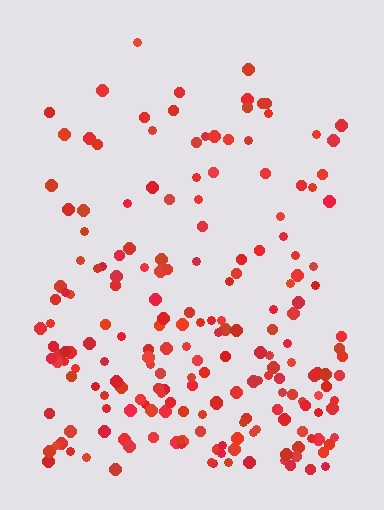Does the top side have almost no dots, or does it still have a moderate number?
Still a moderate number, just noticeably fewer than the bottom.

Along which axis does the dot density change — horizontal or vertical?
Vertical.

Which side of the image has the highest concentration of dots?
The bottom.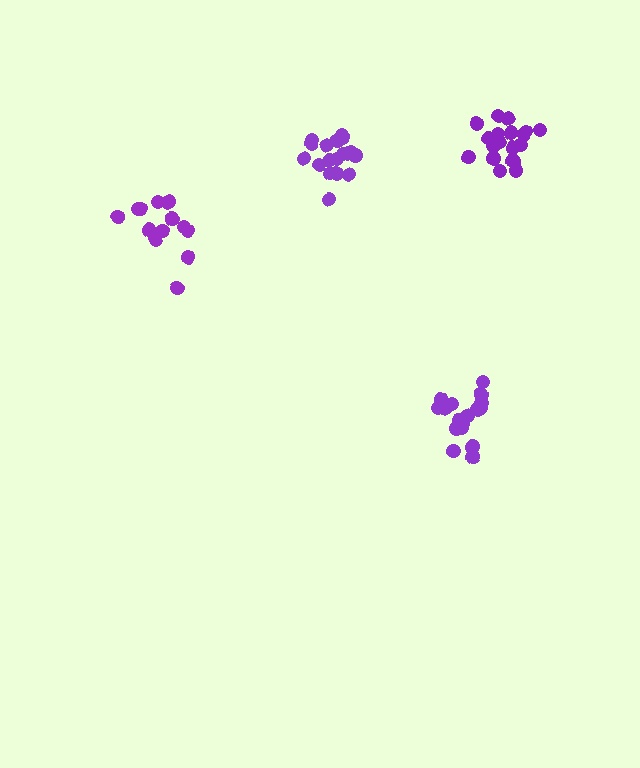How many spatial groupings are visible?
There are 4 spatial groupings.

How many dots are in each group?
Group 1: 18 dots, Group 2: 13 dots, Group 3: 19 dots, Group 4: 18 dots (68 total).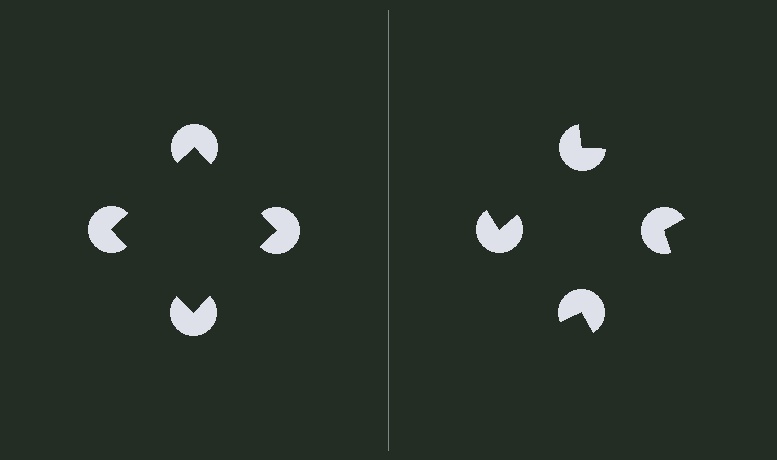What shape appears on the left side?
An illusory square.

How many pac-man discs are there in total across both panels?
8 — 4 on each side.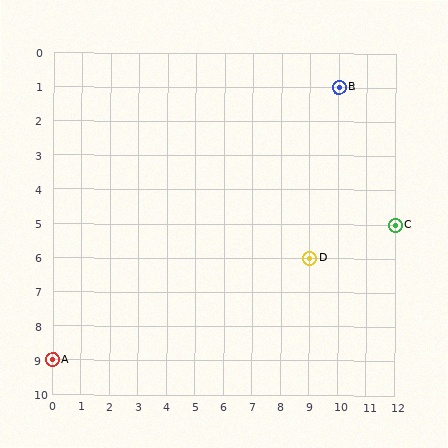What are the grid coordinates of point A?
Point A is at grid coordinates (0, 9).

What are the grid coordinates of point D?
Point D is at grid coordinates (9, 6).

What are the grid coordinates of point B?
Point B is at grid coordinates (10, 1).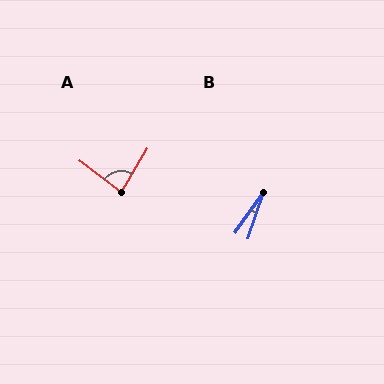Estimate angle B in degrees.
Approximately 17 degrees.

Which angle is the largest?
A, at approximately 84 degrees.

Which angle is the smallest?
B, at approximately 17 degrees.